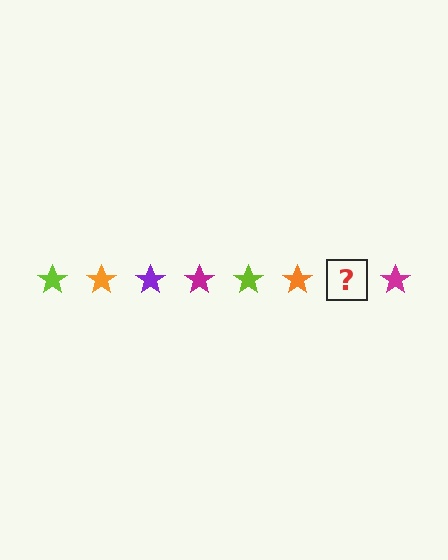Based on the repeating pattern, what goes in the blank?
The blank should be a purple star.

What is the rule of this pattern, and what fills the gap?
The rule is that the pattern cycles through lime, orange, purple, magenta stars. The gap should be filled with a purple star.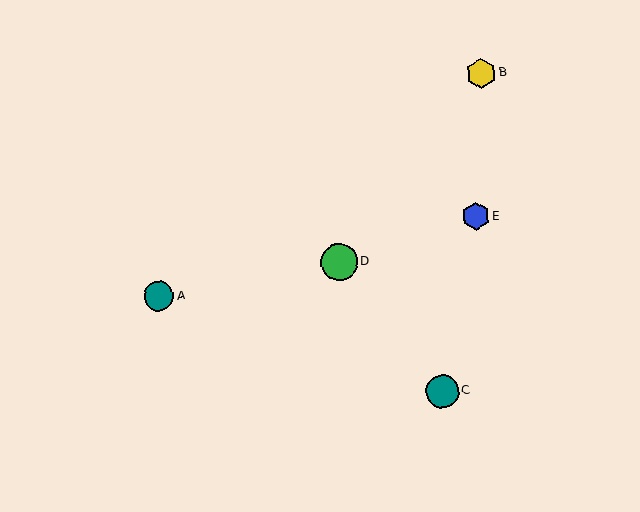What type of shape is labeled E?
Shape E is a blue hexagon.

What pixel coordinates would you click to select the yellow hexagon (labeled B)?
Click at (481, 73) to select the yellow hexagon B.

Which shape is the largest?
The green circle (labeled D) is the largest.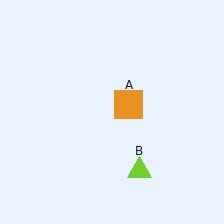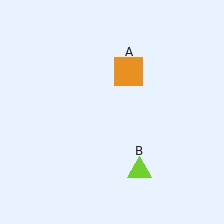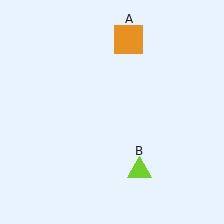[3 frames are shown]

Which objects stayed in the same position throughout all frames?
Lime triangle (object B) remained stationary.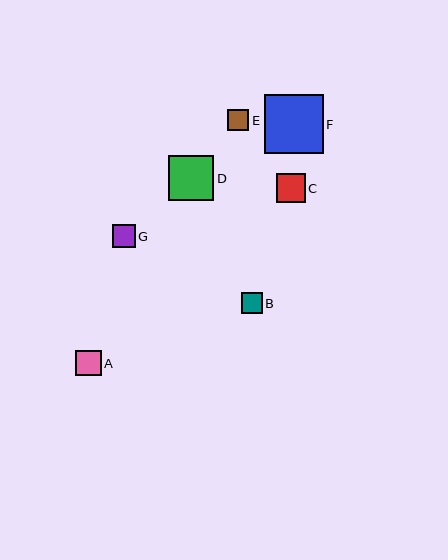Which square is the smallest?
Square B is the smallest with a size of approximately 20 pixels.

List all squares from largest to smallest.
From largest to smallest: F, D, C, A, G, E, B.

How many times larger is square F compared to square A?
Square F is approximately 2.3 times the size of square A.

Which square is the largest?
Square F is the largest with a size of approximately 59 pixels.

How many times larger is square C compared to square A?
Square C is approximately 1.1 times the size of square A.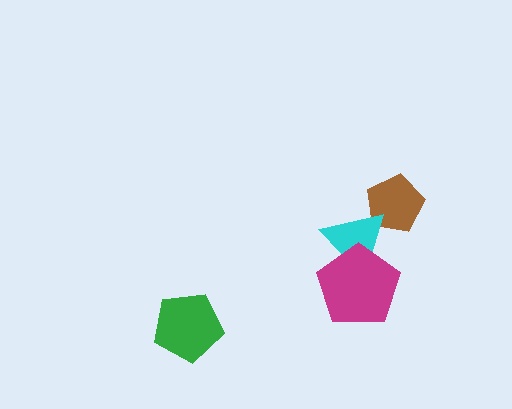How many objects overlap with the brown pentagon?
1 object overlaps with the brown pentagon.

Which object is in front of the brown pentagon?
The cyan triangle is in front of the brown pentagon.